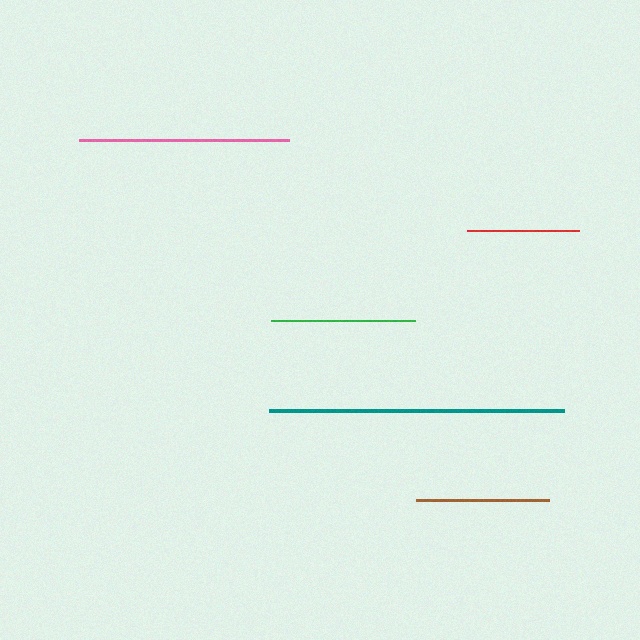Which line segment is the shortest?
The red line is the shortest at approximately 111 pixels.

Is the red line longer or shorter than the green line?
The green line is longer than the red line.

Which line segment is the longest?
The teal line is the longest at approximately 295 pixels.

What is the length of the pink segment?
The pink segment is approximately 210 pixels long.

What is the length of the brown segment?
The brown segment is approximately 133 pixels long.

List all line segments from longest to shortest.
From longest to shortest: teal, pink, green, brown, red.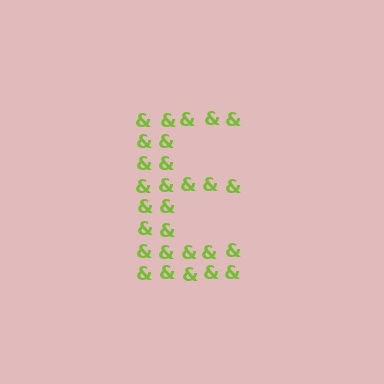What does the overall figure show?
The overall figure shows the letter E.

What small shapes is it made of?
It is made of small ampersands.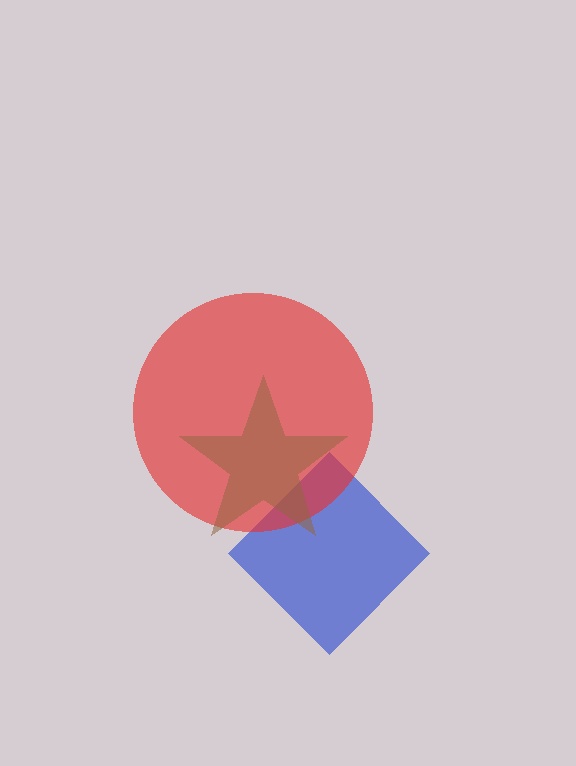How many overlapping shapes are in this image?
There are 3 overlapping shapes in the image.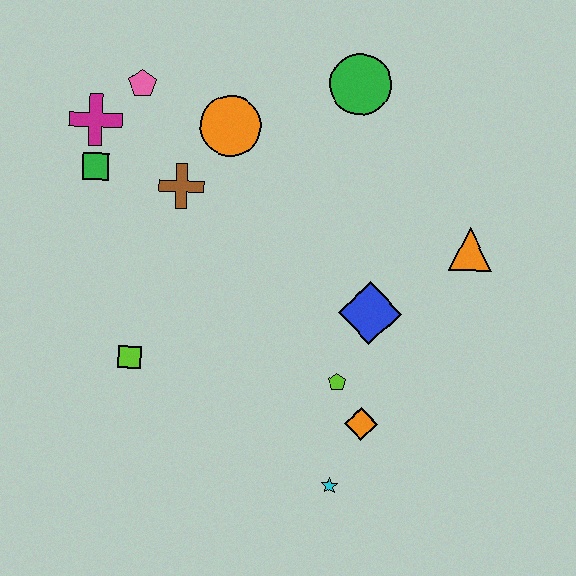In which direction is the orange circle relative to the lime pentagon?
The orange circle is above the lime pentagon.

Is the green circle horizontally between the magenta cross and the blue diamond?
Yes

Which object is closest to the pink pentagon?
The magenta cross is closest to the pink pentagon.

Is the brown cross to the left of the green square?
No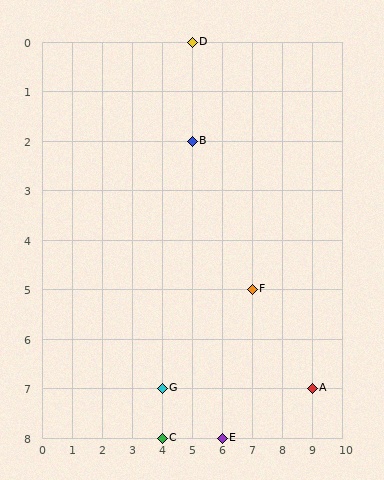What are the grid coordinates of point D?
Point D is at grid coordinates (5, 0).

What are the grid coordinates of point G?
Point G is at grid coordinates (4, 7).